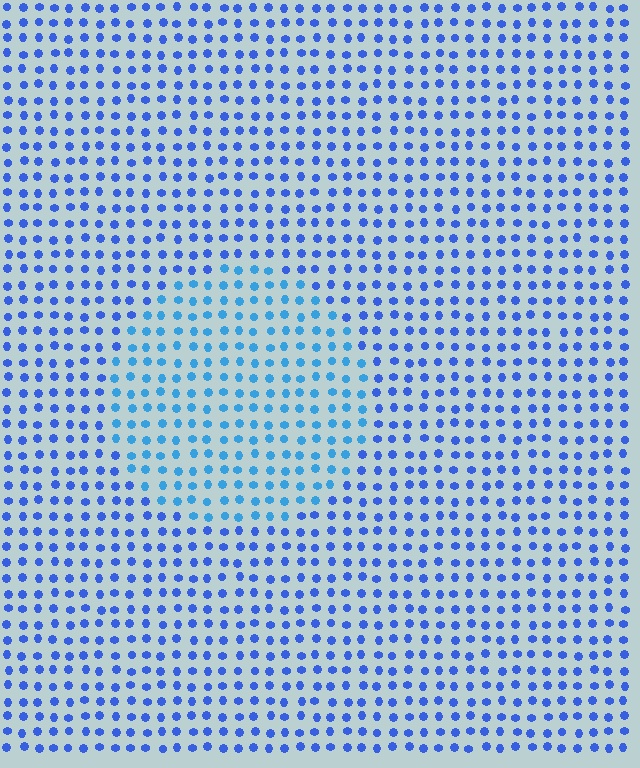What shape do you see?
I see a circle.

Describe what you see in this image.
The image is filled with small blue elements in a uniform arrangement. A circle-shaped region is visible where the elements are tinted to a slightly different hue, forming a subtle color boundary.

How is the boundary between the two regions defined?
The boundary is defined purely by a slight shift in hue (about 23 degrees). Spacing, size, and orientation are identical on both sides.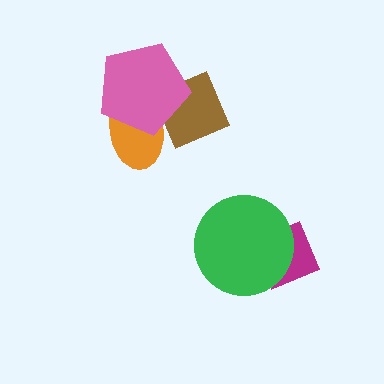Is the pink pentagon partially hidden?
No, no other shape covers it.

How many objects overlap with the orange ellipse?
2 objects overlap with the orange ellipse.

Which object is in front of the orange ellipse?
The pink pentagon is in front of the orange ellipse.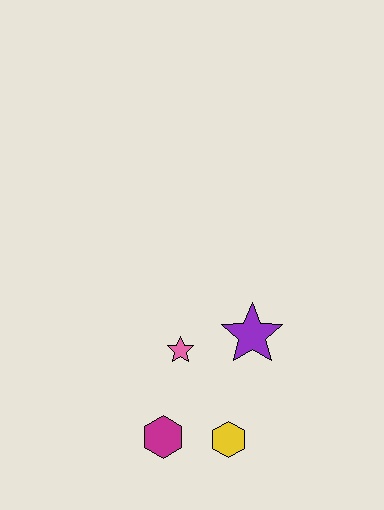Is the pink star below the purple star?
Yes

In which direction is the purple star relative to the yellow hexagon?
The purple star is above the yellow hexagon.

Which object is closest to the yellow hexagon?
The magenta hexagon is closest to the yellow hexagon.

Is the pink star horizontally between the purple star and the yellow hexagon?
No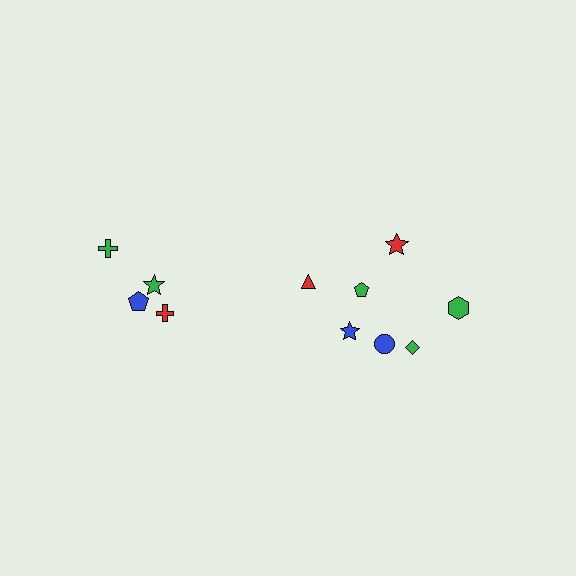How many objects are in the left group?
There are 4 objects.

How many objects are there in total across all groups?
There are 11 objects.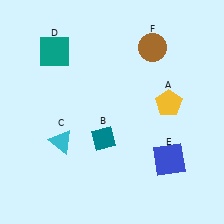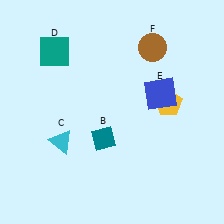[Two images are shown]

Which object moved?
The blue square (E) moved up.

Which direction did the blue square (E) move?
The blue square (E) moved up.